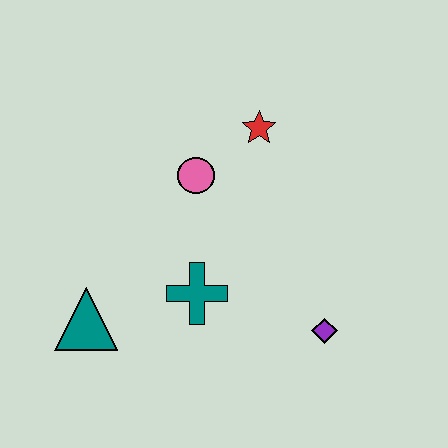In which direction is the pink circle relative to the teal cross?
The pink circle is above the teal cross.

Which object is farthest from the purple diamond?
The teal triangle is farthest from the purple diamond.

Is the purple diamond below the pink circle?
Yes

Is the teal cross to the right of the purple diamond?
No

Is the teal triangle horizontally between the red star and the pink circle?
No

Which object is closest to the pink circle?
The red star is closest to the pink circle.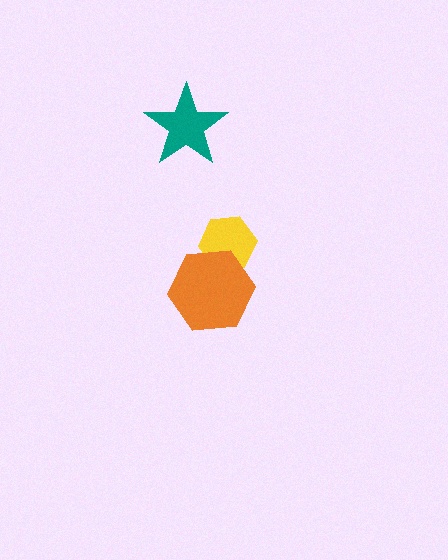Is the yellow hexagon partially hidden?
Yes, it is partially covered by another shape.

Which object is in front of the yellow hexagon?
The orange hexagon is in front of the yellow hexagon.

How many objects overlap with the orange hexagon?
1 object overlaps with the orange hexagon.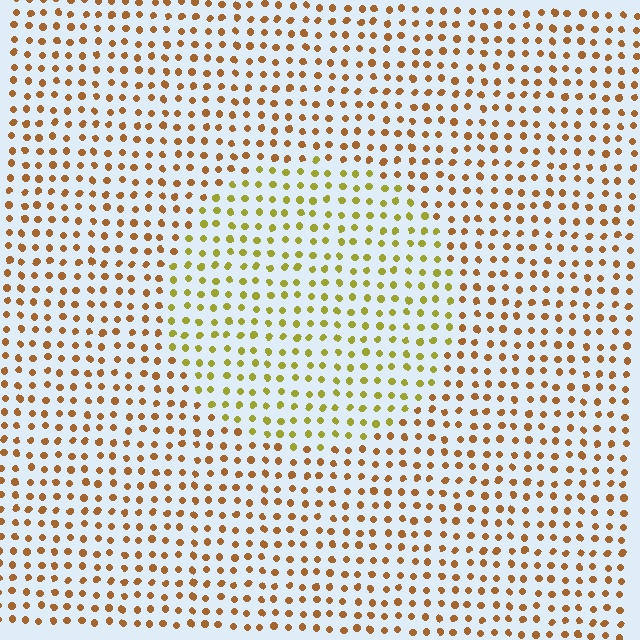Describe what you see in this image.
The image is filled with small brown elements in a uniform arrangement. A circle-shaped region is visible where the elements are tinted to a slightly different hue, forming a subtle color boundary.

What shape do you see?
I see a circle.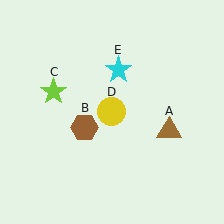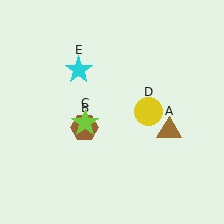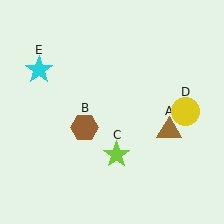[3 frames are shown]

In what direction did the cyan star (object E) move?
The cyan star (object E) moved left.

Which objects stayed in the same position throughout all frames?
Brown triangle (object A) and brown hexagon (object B) remained stationary.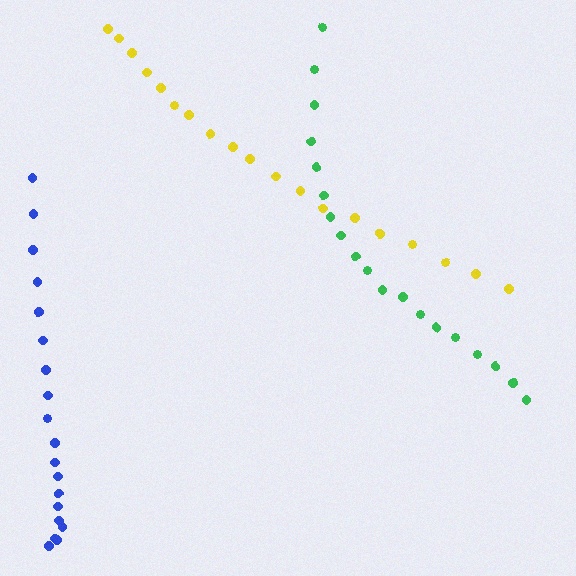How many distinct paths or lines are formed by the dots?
There are 3 distinct paths.